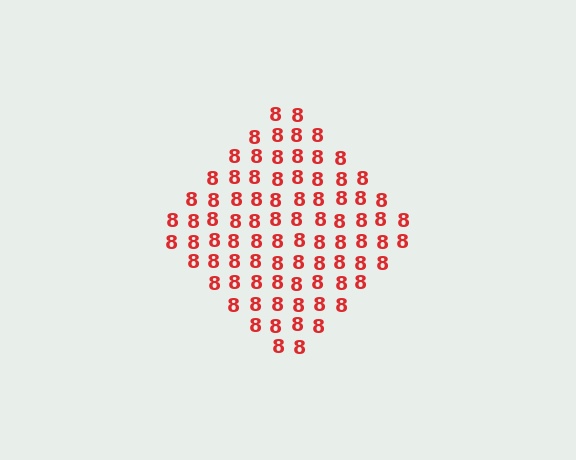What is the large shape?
The large shape is a diamond.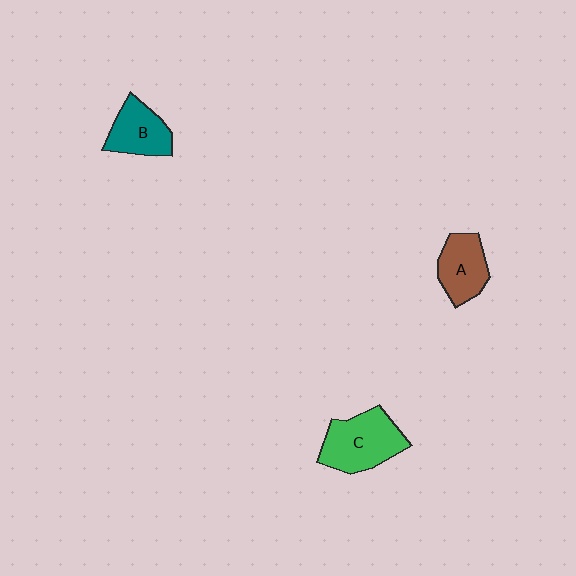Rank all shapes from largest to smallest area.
From largest to smallest: C (green), A (brown), B (teal).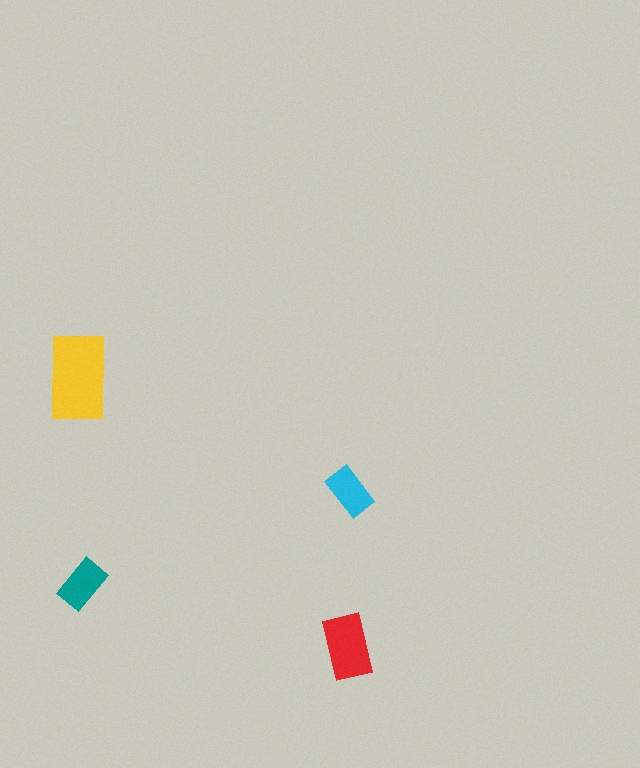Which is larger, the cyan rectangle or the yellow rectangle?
The yellow one.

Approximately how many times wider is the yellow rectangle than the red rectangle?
About 1.5 times wider.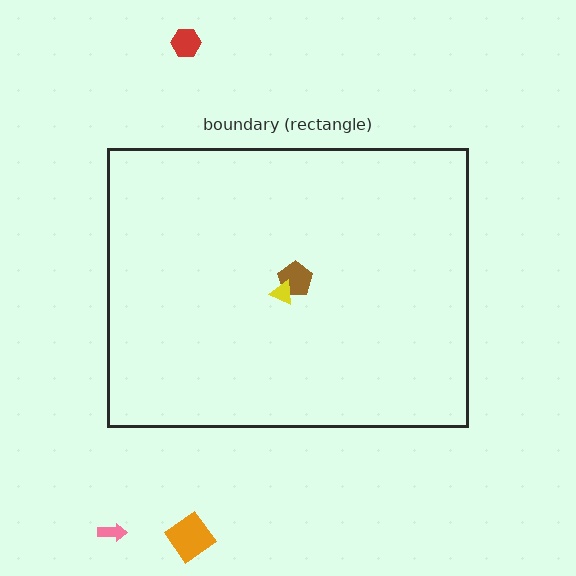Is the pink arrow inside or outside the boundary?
Outside.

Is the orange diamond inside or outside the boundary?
Outside.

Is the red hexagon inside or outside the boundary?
Outside.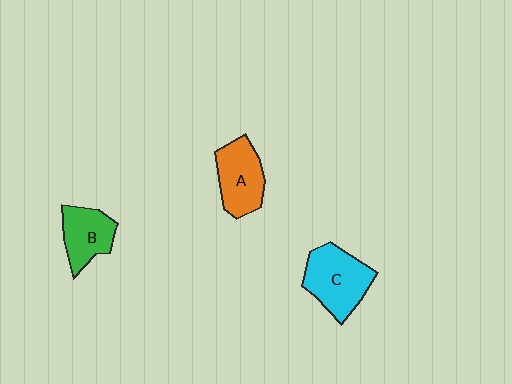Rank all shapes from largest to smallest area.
From largest to smallest: C (cyan), A (orange), B (green).